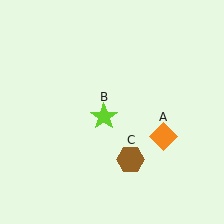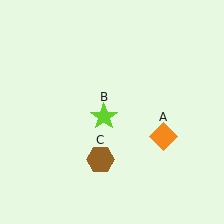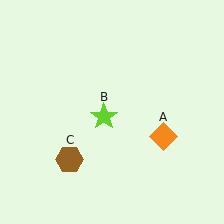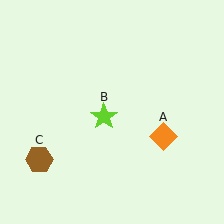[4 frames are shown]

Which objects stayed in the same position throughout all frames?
Orange diamond (object A) and lime star (object B) remained stationary.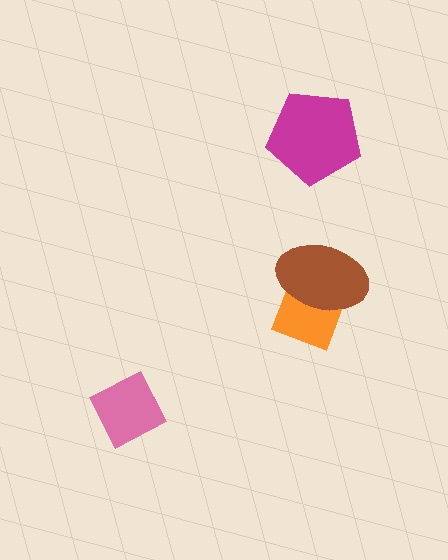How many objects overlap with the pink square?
0 objects overlap with the pink square.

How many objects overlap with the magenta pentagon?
0 objects overlap with the magenta pentagon.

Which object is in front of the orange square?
The brown ellipse is in front of the orange square.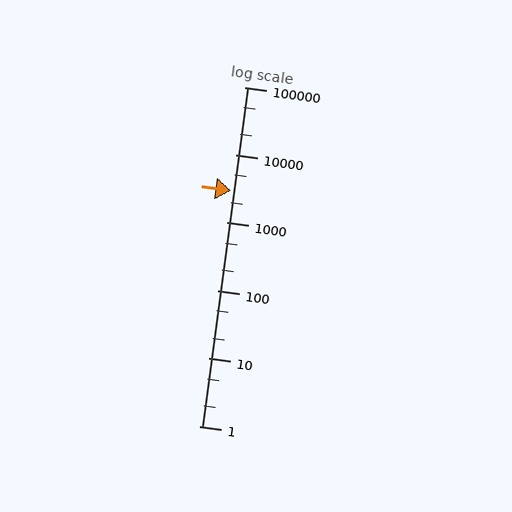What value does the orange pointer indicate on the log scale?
The pointer indicates approximately 3000.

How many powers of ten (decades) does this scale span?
The scale spans 5 decades, from 1 to 100000.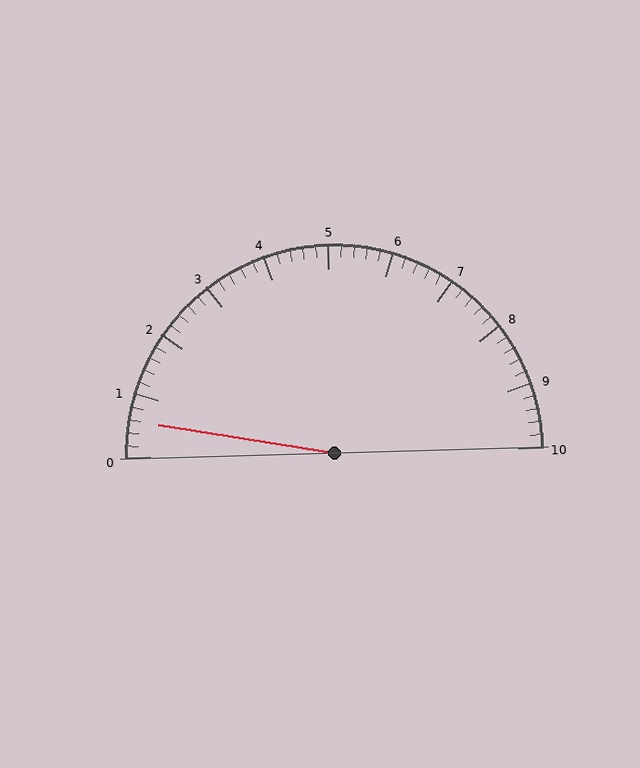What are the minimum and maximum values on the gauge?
The gauge ranges from 0 to 10.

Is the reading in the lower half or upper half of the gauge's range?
The reading is in the lower half of the range (0 to 10).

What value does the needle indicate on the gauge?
The needle indicates approximately 0.6.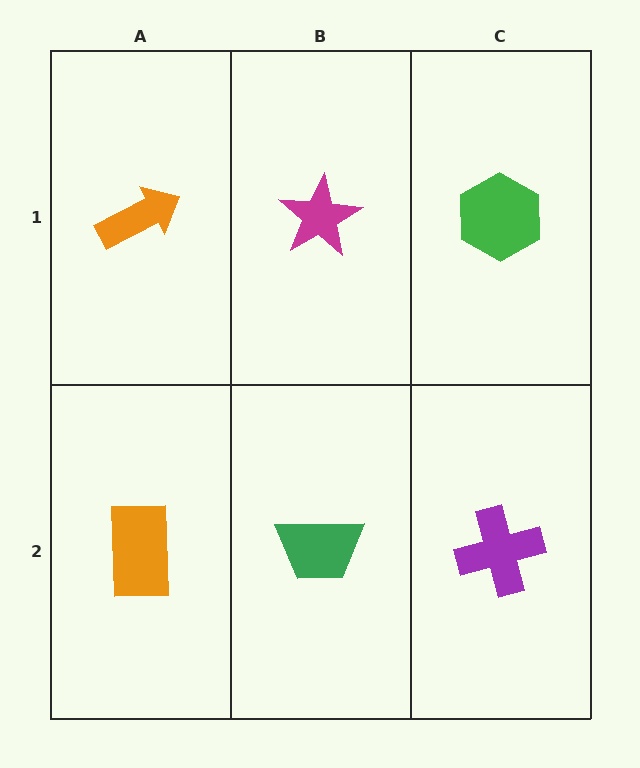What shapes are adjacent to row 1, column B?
A green trapezoid (row 2, column B), an orange arrow (row 1, column A), a green hexagon (row 1, column C).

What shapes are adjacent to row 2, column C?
A green hexagon (row 1, column C), a green trapezoid (row 2, column B).